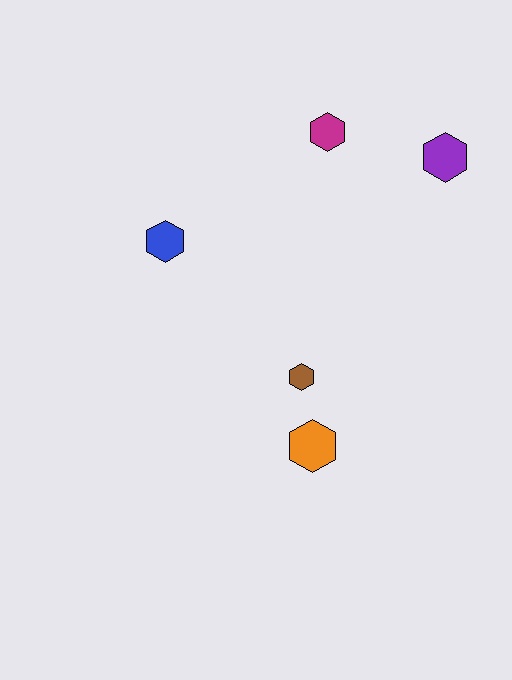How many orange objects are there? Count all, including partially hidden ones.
There is 1 orange object.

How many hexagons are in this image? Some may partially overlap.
There are 5 hexagons.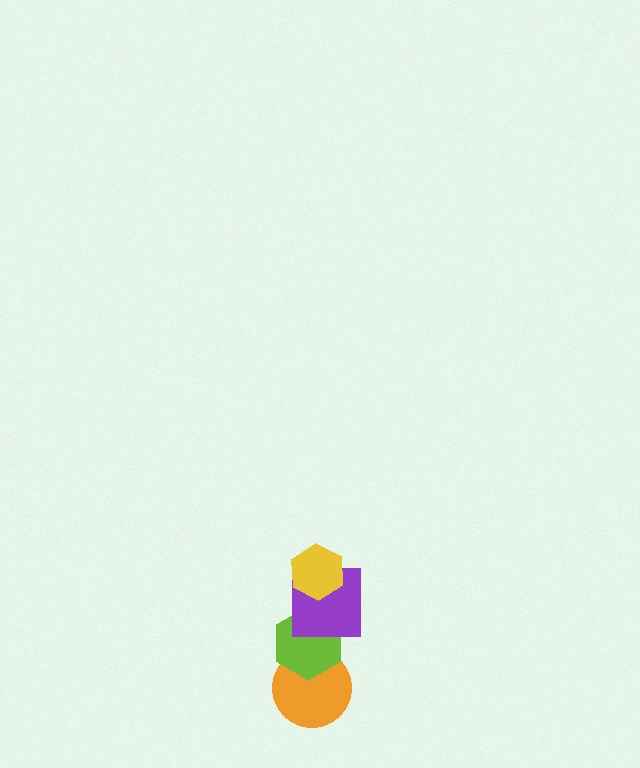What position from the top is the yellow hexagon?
The yellow hexagon is 1st from the top.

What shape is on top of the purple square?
The yellow hexagon is on top of the purple square.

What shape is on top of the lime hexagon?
The purple square is on top of the lime hexagon.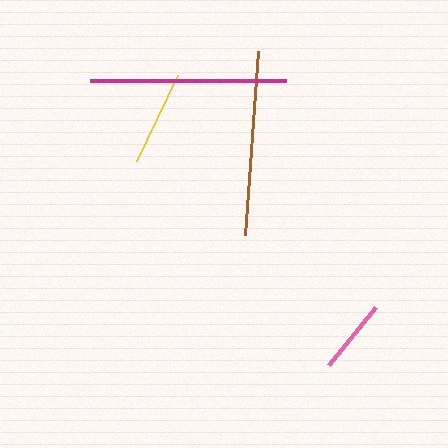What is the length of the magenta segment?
The magenta segment is approximately 197 pixels long.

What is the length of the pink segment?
The pink segment is approximately 75 pixels long.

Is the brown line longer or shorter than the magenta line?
The magenta line is longer than the brown line.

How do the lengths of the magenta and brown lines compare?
The magenta and brown lines are approximately the same length.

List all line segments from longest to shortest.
From longest to shortest: magenta, brown, yellow, pink.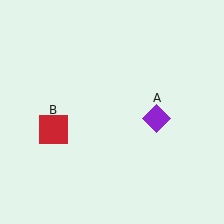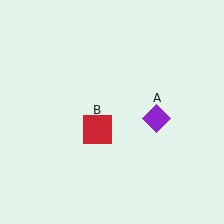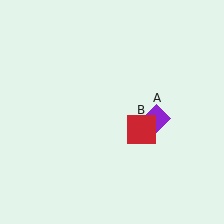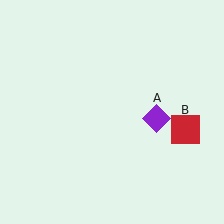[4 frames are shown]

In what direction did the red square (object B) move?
The red square (object B) moved right.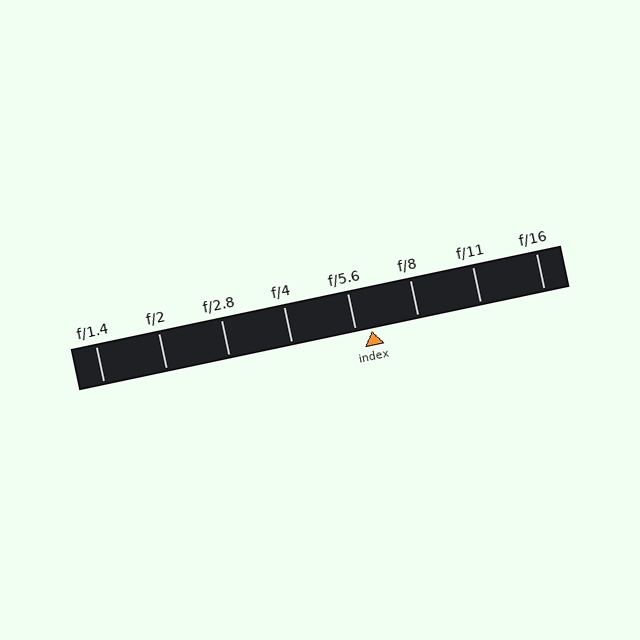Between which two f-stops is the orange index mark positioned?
The index mark is between f/5.6 and f/8.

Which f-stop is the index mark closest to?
The index mark is closest to f/5.6.